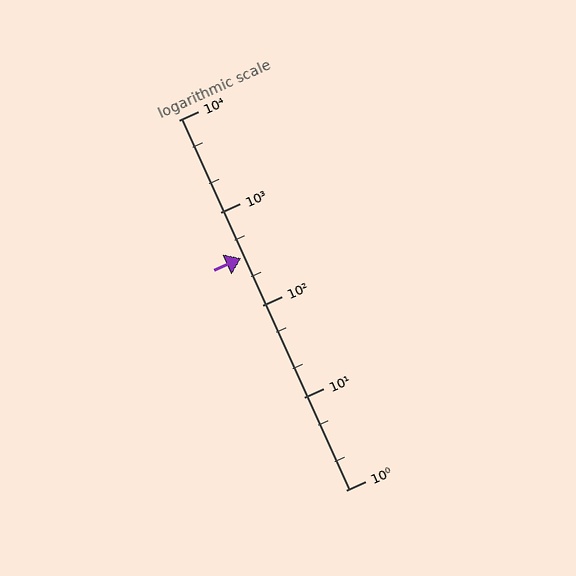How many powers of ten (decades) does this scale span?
The scale spans 4 decades, from 1 to 10000.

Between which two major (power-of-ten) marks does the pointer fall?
The pointer is between 100 and 1000.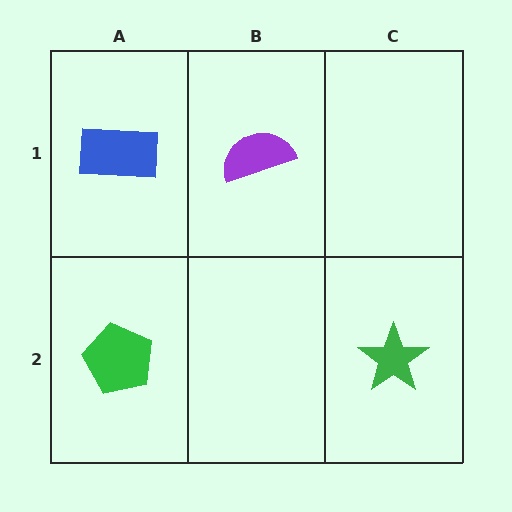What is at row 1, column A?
A blue rectangle.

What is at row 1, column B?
A purple semicircle.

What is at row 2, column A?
A green pentagon.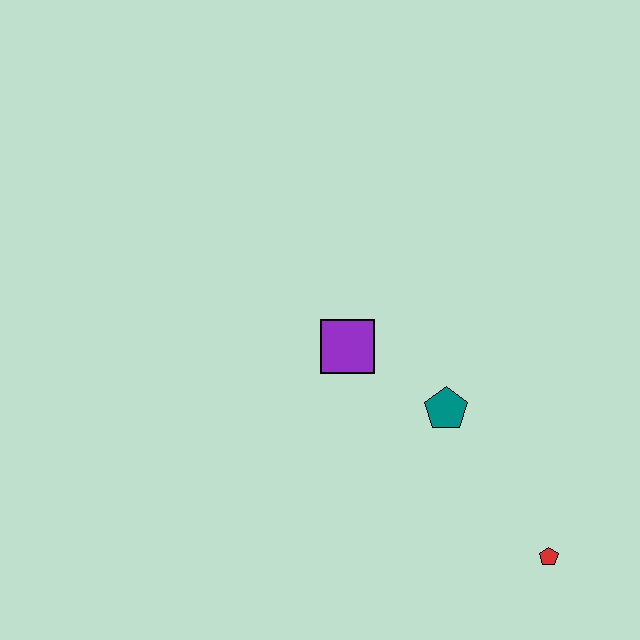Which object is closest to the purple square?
The teal pentagon is closest to the purple square.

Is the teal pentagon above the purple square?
No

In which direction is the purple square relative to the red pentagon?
The purple square is above the red pentagon.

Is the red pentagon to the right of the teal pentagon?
Yes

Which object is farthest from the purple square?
The red pentagon is farthest from the purple square.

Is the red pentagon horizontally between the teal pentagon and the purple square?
No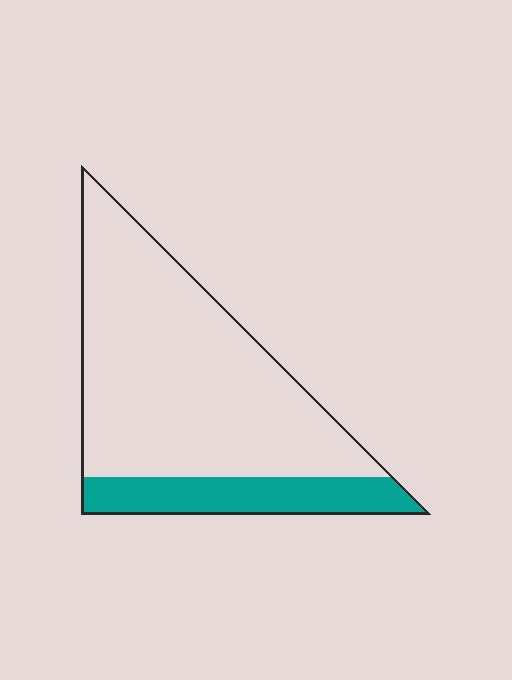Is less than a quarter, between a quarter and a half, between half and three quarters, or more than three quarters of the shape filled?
Less than a quarter.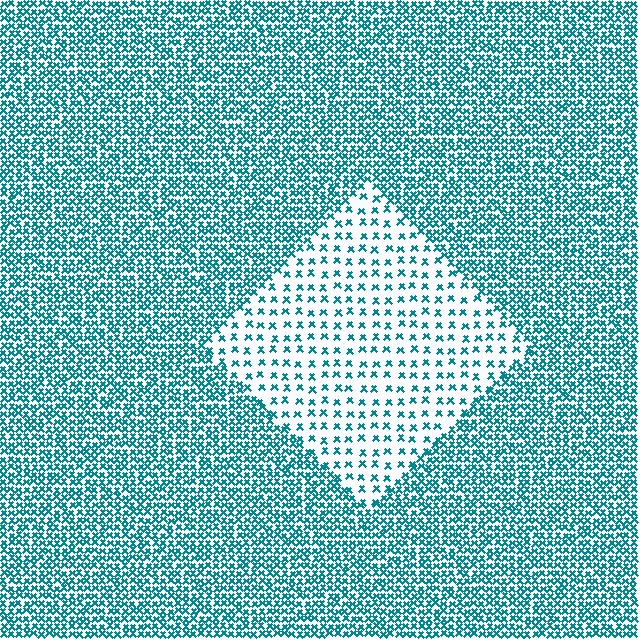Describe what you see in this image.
The image contains small teal elements arranged at two different densities. A diamond-shaped region is visible where the elements are less densely packed than the surrounding area.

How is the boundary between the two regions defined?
The boundary is defined by a change in element density (approximately 2.8x ratio). All elements are the same color, size, and shape.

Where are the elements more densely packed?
The elements are more densely packed outside the diamond boundary.